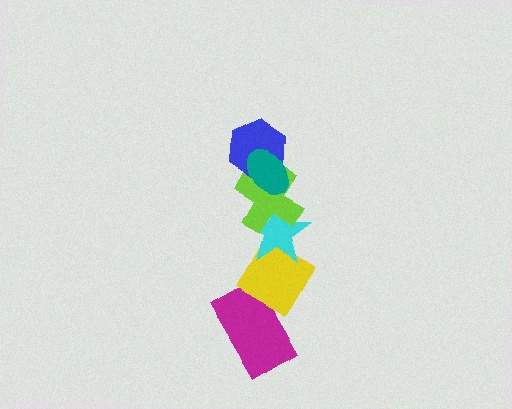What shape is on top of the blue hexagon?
The teal ellipse is on top of the blue hexagon.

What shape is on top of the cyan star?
The lime cross is on top of the cyan star.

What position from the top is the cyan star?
The cyan star is 4th from the top.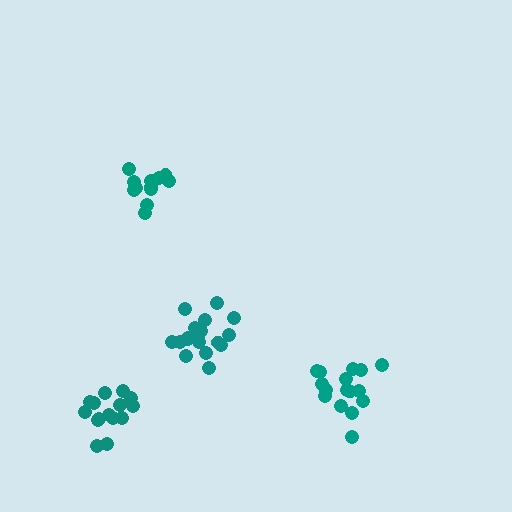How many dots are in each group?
Group 1: 15 dots, Group 2: 12 dots, Group 3: 18 dots, Group 4: 16 dots (61 total).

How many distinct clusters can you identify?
There are 4 distinct clusters.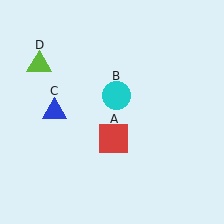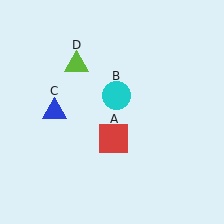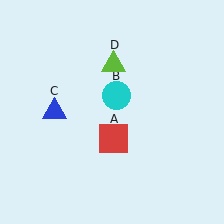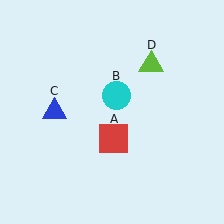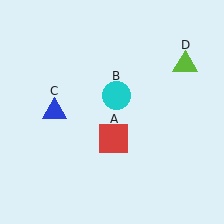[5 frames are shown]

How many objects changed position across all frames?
1 object changed position: lime triangle (object D).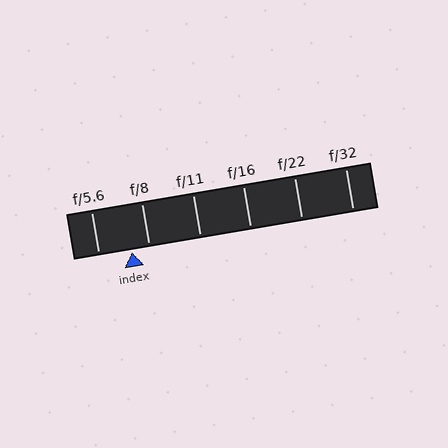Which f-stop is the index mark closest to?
The index mark is closest to f/8.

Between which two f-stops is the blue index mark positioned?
The index mark is between f/5.6 and f/8.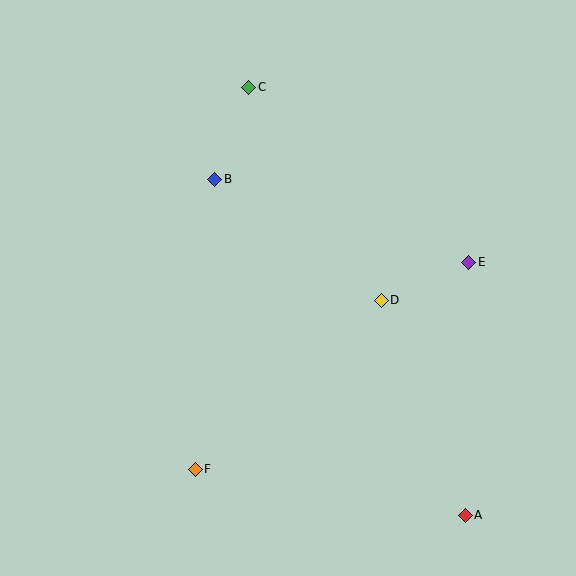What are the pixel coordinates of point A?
Point A is at (465, 515).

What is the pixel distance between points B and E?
The distance between B and E is 267 pixels.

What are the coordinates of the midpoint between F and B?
The midpoint between F and B is at (205, 324).